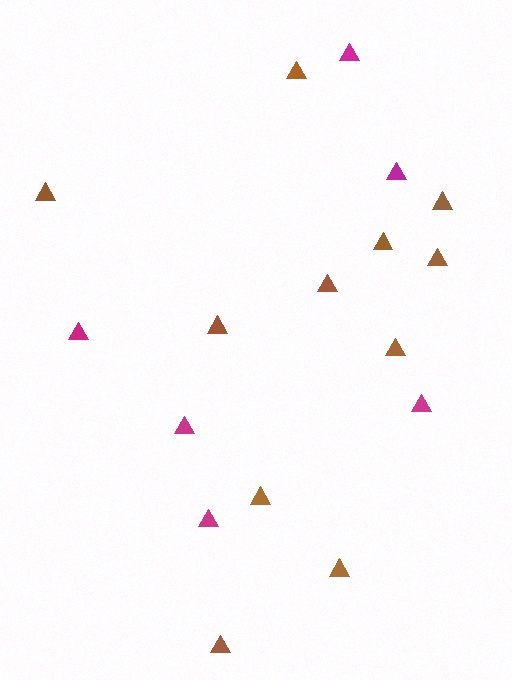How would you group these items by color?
There are 2 groups: one group of brown triangles (11) and one group of magenta triangles (6).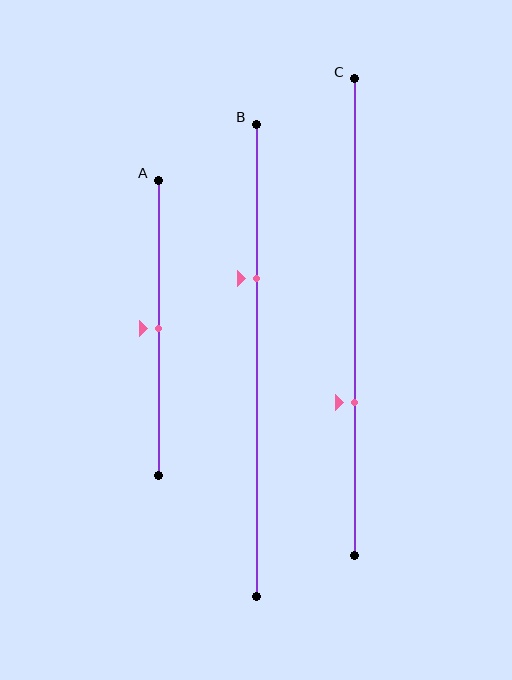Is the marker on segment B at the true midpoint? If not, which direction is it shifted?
No, the marker on segment B is shifted upward by about 17% of the segment length.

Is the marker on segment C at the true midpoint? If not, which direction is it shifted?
No, the marker on segment C is shifted downward by about 18% of the segment length.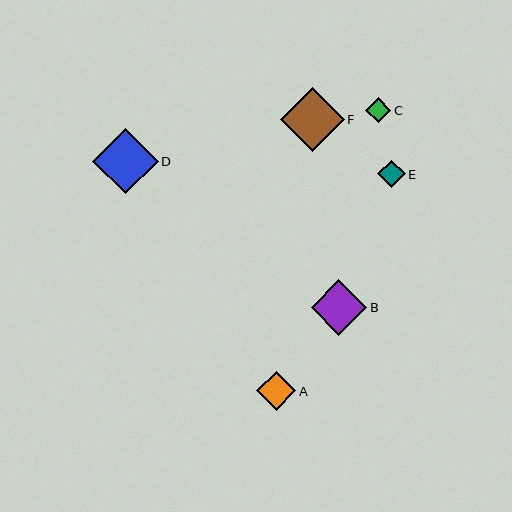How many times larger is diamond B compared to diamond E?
Diamond B is approximately 2.0 times the size of diamond E.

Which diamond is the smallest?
Diamond C is the smallest with a size of approximately 25 pixels.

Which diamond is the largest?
Diamond D is the largest with a size of approximately 65 pixels.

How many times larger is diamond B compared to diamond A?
Diamond B is approximately 1.4 times the size of diamond A.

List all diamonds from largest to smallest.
From largest to smallest: D, F, B, A, E, C.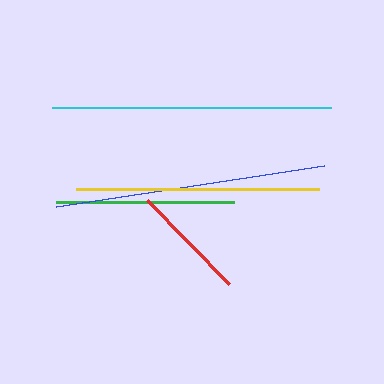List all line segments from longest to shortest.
From longest to shortest: cyan, blue, yellow, green, red.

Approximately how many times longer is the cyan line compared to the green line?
The cyan line is approximately 1.6 times the length of the green line.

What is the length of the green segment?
The green segment is approximately 178 pixels long.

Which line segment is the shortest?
The red line is the shortest at approximately 118 pixels.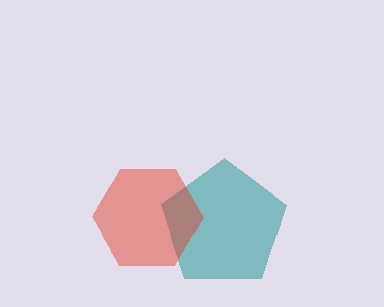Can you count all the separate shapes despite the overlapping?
Yes, there are 2 separate shapes.